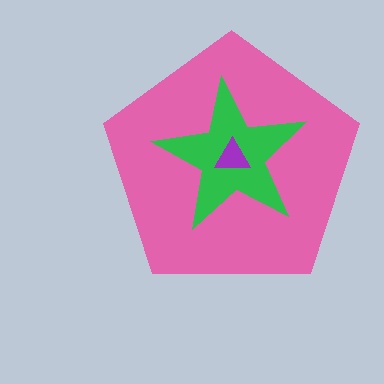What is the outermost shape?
The pink pentagon.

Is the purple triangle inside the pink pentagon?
Yes.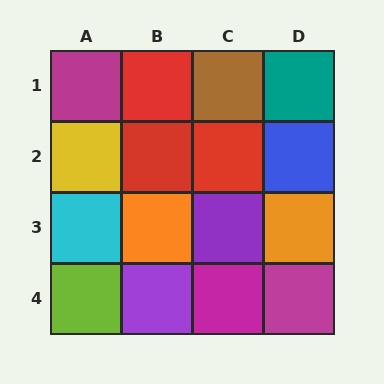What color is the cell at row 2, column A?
Yellow.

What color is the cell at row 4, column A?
Lime.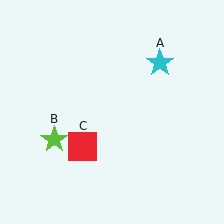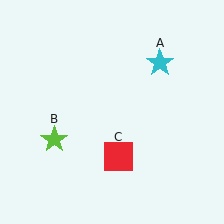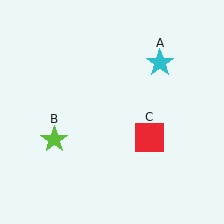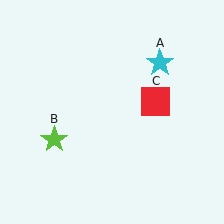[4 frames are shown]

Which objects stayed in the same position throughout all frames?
Cyan star (object A) and lime star (object B) remained stationary.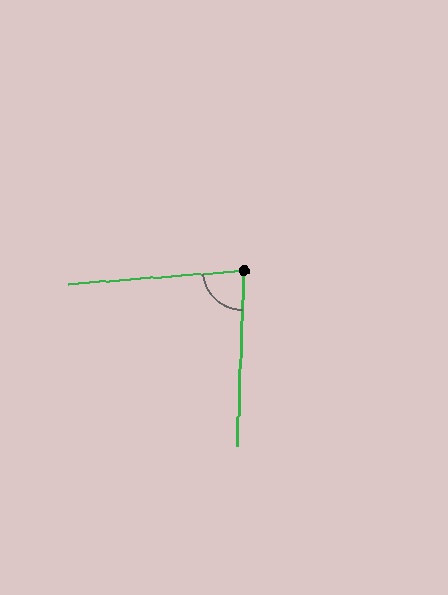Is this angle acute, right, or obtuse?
It is acute.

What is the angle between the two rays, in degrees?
Approximately 84 degrees.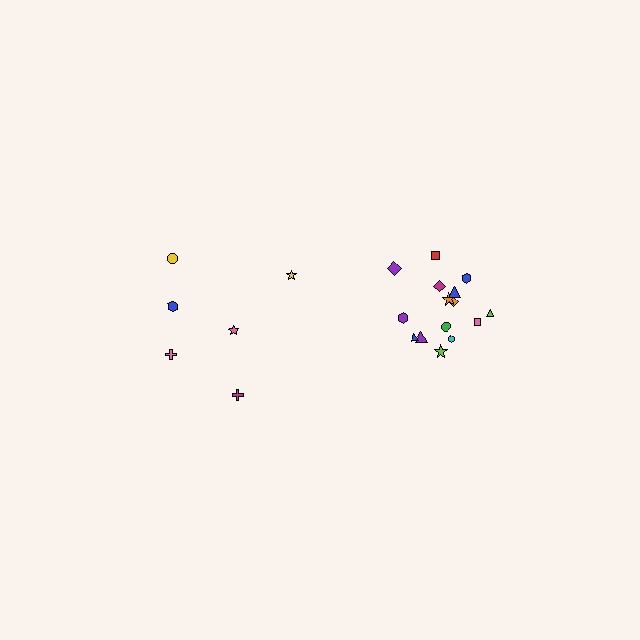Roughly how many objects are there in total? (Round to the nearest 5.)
Roughly 20 objects in total.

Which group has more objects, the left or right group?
The right group.